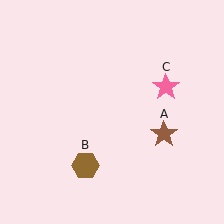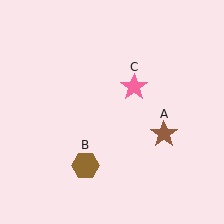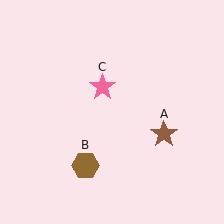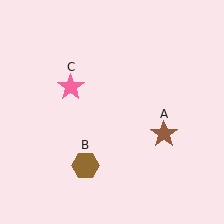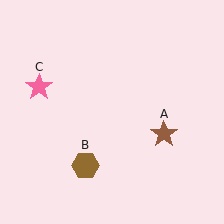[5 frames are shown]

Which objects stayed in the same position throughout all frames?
Brown star (object A) and brown hexagon (object B) remained stationary.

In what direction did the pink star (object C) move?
The pink star (object C) moved left.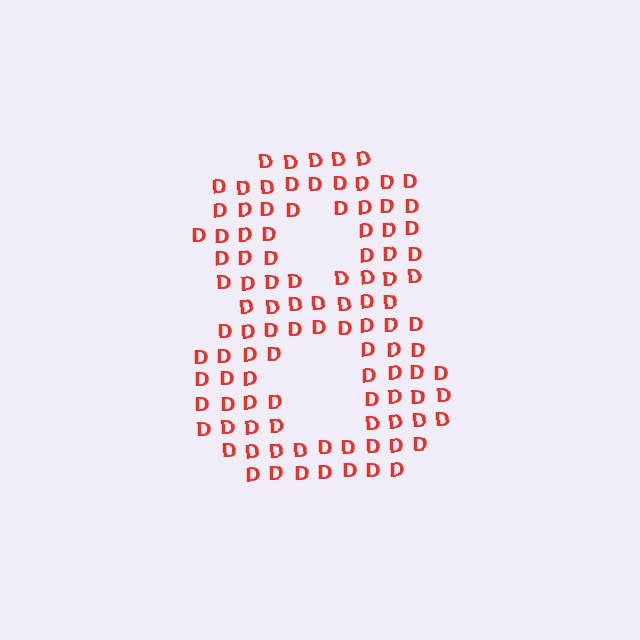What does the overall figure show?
The overall figure shows the digit 8.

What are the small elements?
The small elements are letter D's.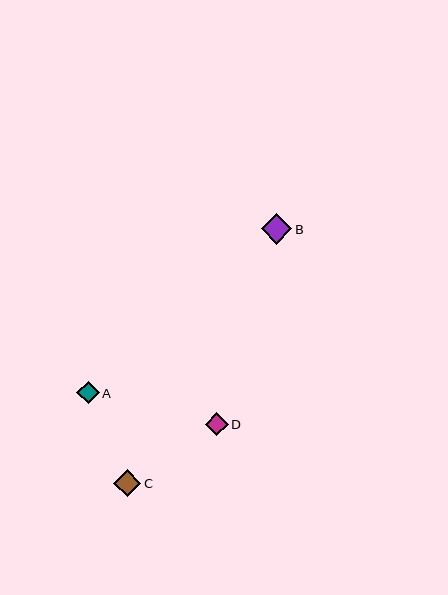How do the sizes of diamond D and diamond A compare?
Diamond D and diamond A are approximately the same size.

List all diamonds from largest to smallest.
From largest to smallest: B, C, D, A.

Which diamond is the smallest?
Diamond A is the smallest with a size of approximately 22 pixels.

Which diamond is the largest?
Diamond B is the largest with a size of approximately 31 pixels.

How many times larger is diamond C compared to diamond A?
Diamond C is approximately 1.2 times the size of diamond A.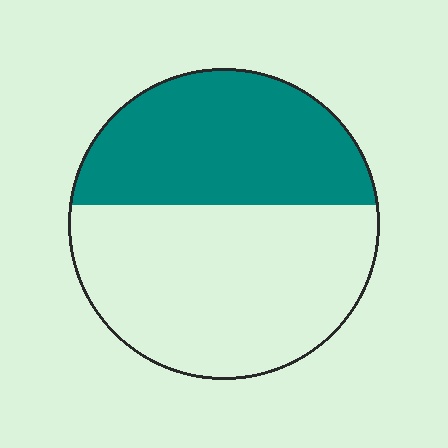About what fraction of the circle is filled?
About two fifths (2/5).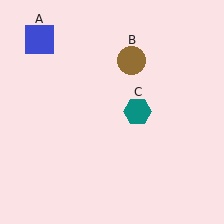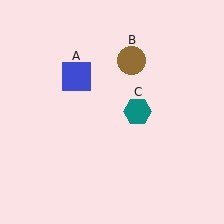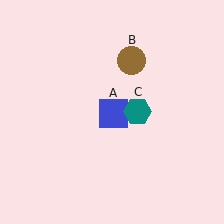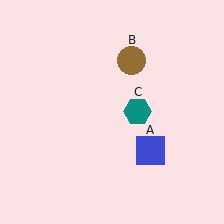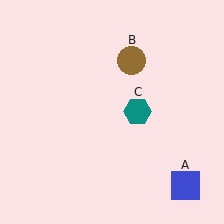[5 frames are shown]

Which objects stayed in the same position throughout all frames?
Brown circle (object B) and teal hexagon (object C) remained stationary.